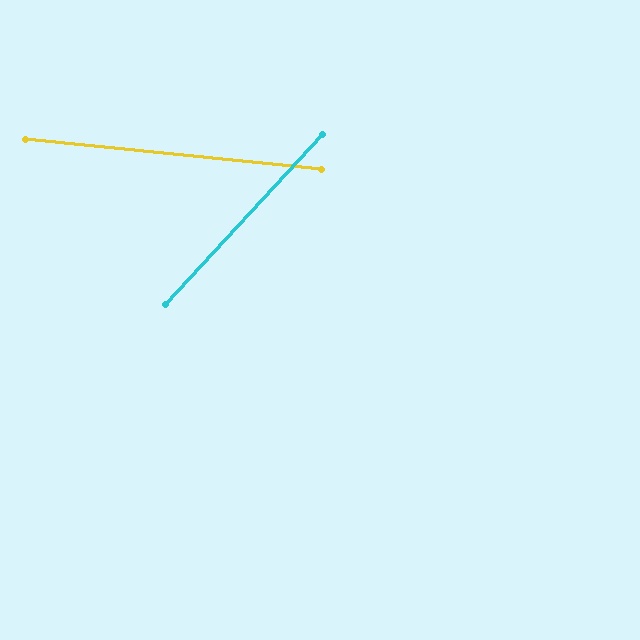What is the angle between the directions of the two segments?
Approximately 53 degrees.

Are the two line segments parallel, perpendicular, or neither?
Neither parallel nor perpendicular — they differ by about 53°.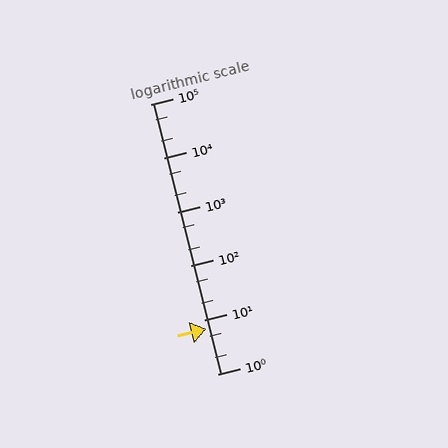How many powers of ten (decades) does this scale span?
The scale spans 5 decades, from 1 to 100000.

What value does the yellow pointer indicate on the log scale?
The pointer indicates approximately 6.8.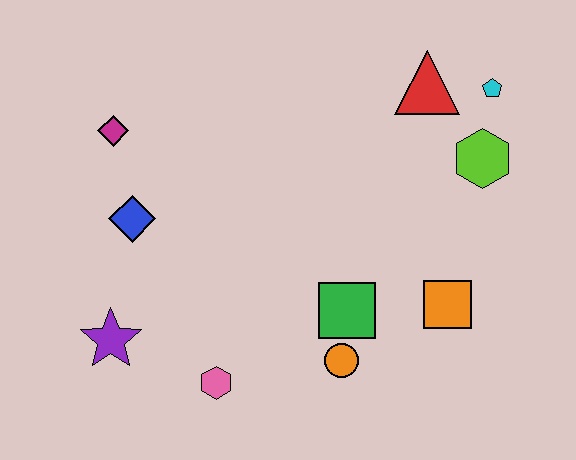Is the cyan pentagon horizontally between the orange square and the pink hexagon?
No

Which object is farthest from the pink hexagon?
The cyan pentagon is farthest from the pink hexagon.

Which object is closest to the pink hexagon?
The purple star is closest to the pink hexagon.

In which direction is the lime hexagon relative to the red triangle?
The lime hexagon is below the red triangle.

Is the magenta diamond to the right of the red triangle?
No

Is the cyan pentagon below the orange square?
No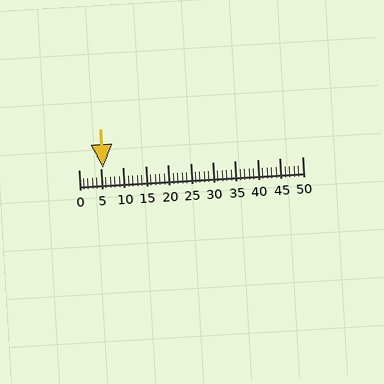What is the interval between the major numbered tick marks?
The major tick marks are spaced 5 units apart.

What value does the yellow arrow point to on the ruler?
The yellow arrow points to approximately 5.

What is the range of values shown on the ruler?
The ruler shows values from 0 to 50.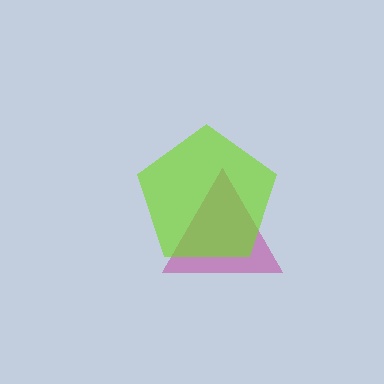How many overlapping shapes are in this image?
There are 2 overlapping shapes in the image.